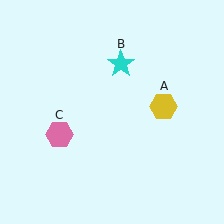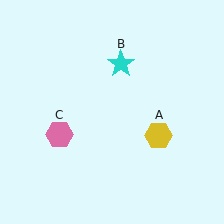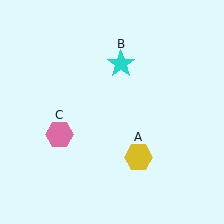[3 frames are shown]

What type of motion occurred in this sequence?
The yellow hexagon (object A) rotated clockwise around the center of the scene.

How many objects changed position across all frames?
1 object changed position: yellow hexagon (object A).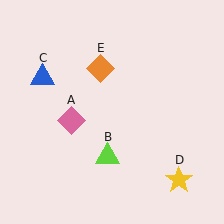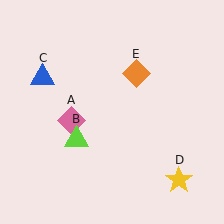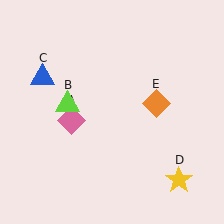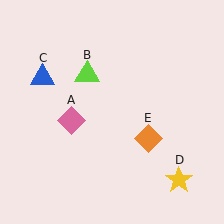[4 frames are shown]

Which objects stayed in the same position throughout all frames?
Pink diamond (object A) and blue triangle (object C) and yellow star (object D) remained stationary.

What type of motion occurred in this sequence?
The lime triangle (object B), orange diamond (object E) rotated clockwise around the center of the scene.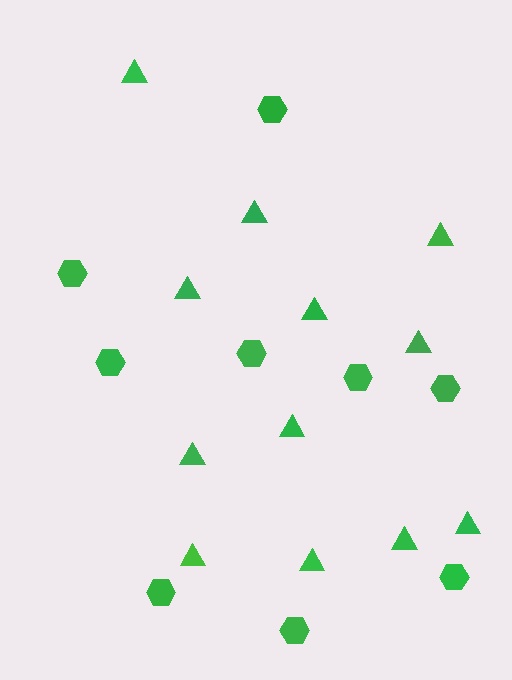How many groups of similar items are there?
There are 2 groups: one group of hexagons (9) and one group of triangles (12).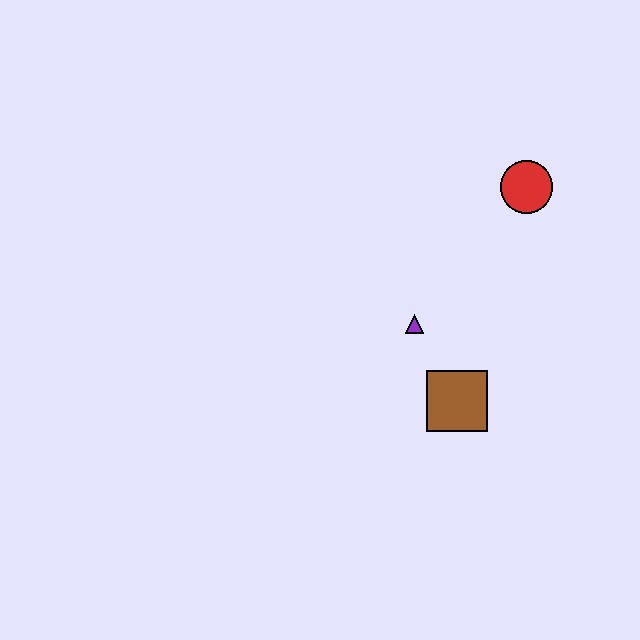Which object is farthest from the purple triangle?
The red circle is farthest from the purple triangle.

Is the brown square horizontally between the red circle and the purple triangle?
Yes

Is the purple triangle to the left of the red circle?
Yes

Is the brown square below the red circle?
Yes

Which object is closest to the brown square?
The purple triangle is closest to the brown square.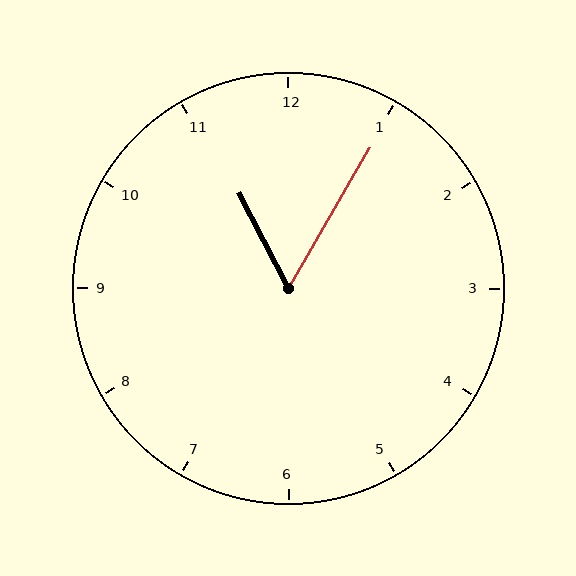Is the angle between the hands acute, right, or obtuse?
It is acute.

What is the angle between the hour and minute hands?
Approximately 58 degrees.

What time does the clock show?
11:05.